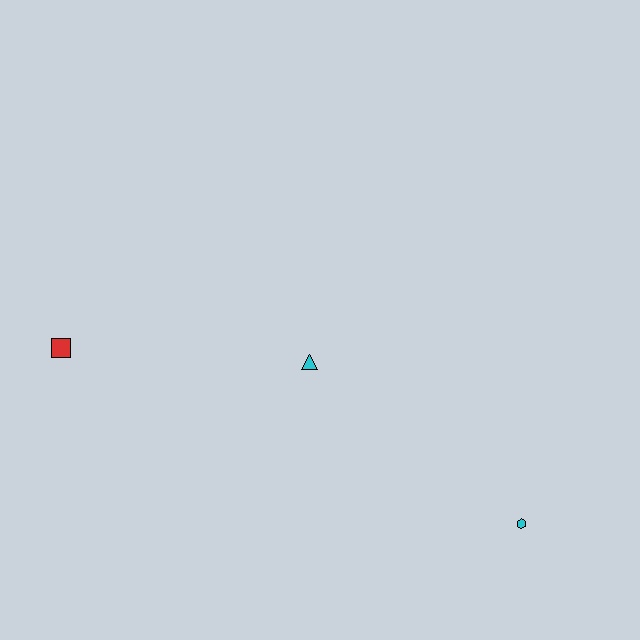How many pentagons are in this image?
There are no pentagons.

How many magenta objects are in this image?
There are no magenta objects.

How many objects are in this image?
There are 3 objects.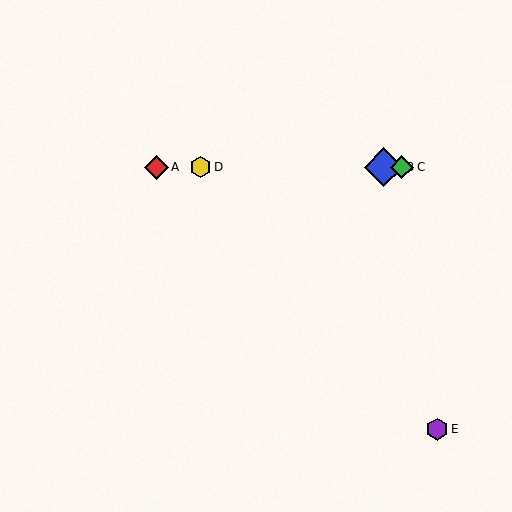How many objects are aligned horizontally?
4 objects (A, B, C, D) are aligned horizontally.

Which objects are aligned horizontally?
Objects A, B, C, D are aligned horizontally.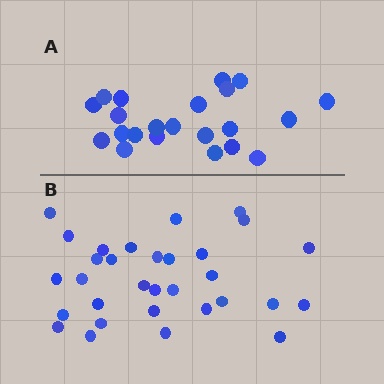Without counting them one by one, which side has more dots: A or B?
Region B (the bottom region) has more dots.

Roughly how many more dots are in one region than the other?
Region B has roughly 8 or so more dots than region A.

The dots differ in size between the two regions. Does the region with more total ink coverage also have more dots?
No. Region A has more total ink coverage because its dots are larger, but region B actually contains more individual dots. Total area can be misleading — the number of items is what matters here.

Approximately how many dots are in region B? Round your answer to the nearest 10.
About 30 dots. (The exact count is 31, which rounds to 30.)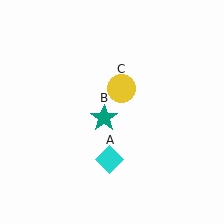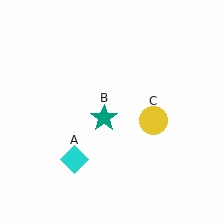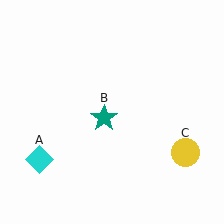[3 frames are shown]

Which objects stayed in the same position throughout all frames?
Teal star (object B) remained stationary.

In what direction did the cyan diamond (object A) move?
The cyan diamond (object A) moved left.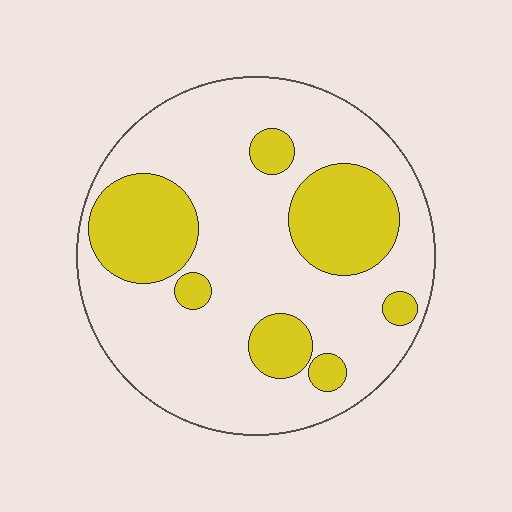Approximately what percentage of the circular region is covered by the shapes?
Approximately 25%.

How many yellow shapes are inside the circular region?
7.